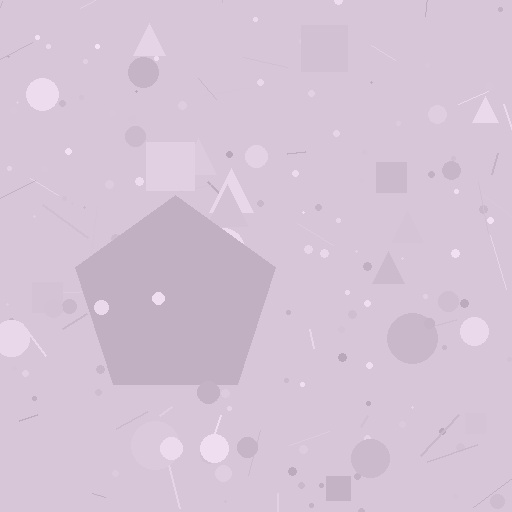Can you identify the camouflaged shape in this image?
The camouflaged shape is a pentagon.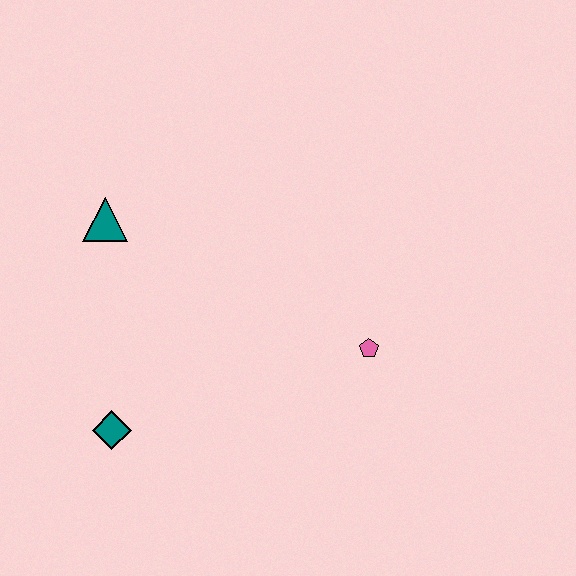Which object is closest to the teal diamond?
The teal triangle is closest to the teal diamond.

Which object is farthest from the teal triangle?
The pink pentagon is farthest from the teal triangle.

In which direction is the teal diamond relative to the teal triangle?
The teal diamond is below the teal triangle.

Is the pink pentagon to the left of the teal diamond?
No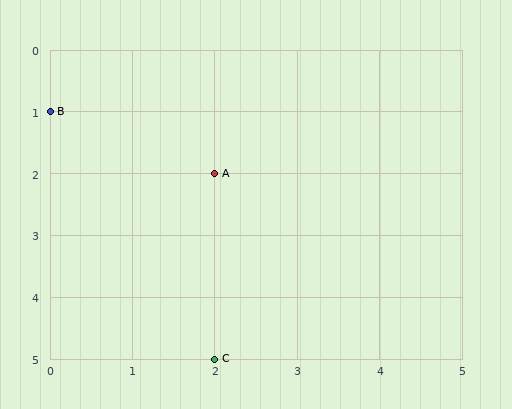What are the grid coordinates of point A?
Point A is at grid coordinates (2, 2).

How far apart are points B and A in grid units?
Points B and A are 2 columns and 1 row apart (about 2.2 grid units diagonally).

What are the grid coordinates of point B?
Point B is at grid coordinates (0, 1).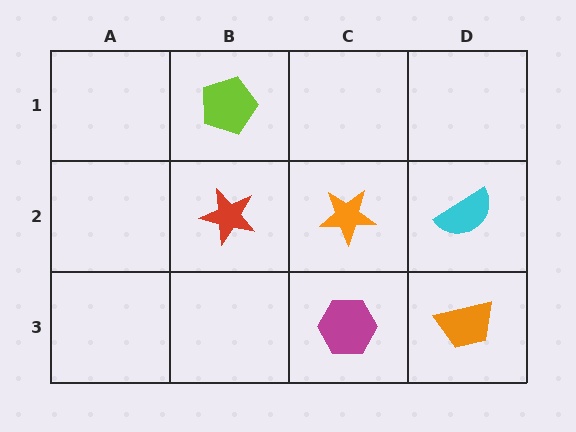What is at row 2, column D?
A cyan semicircle.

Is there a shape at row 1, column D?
No, that cell is empty.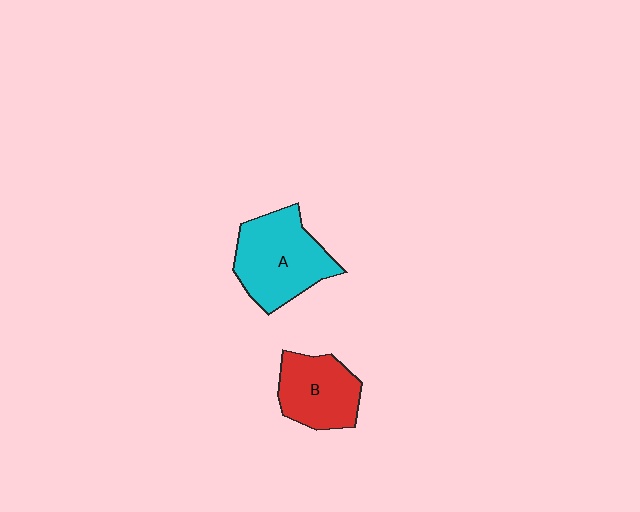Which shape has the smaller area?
Shape B (red).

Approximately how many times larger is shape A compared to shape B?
Approximately 1.3 times.